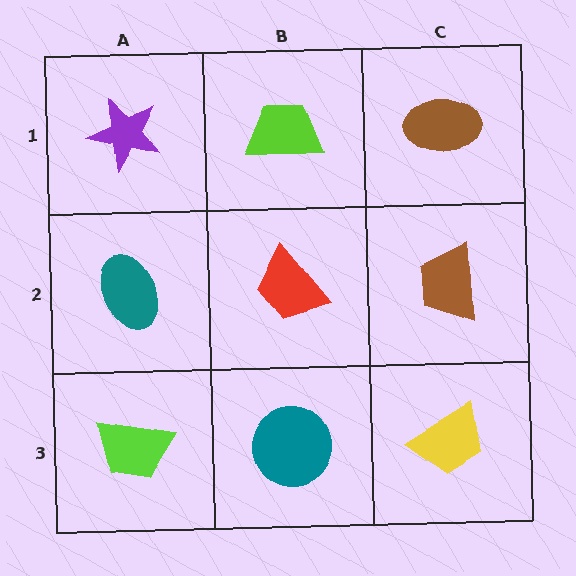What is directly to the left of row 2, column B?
A teal ellipse.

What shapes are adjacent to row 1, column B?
A red trapezoid (row 2, column B), a purple star (row 1, column A), a brown ellipse (row 1, column C).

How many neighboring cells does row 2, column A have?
3.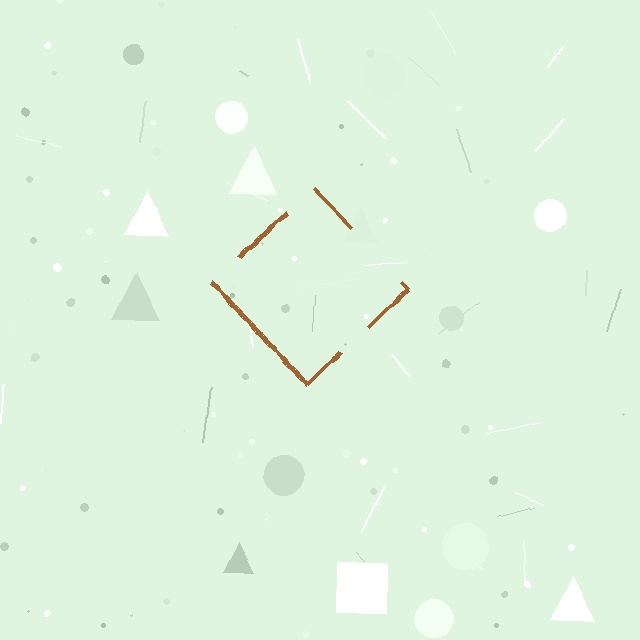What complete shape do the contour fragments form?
The contour fragments form a diamond.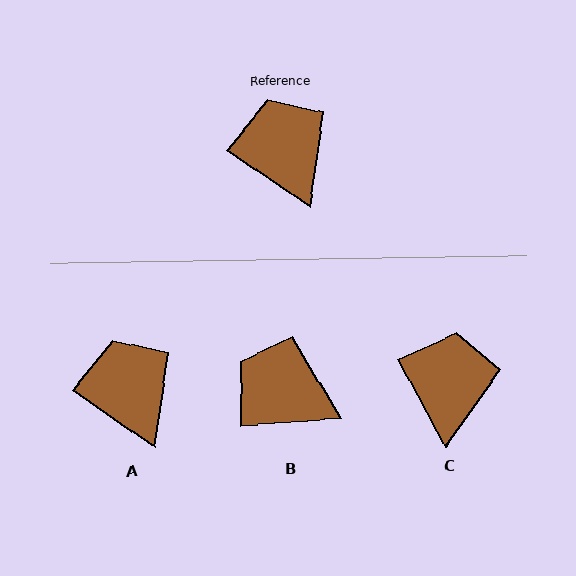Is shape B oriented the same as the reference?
No, it is off by about 39 degrees.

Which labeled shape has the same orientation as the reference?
A.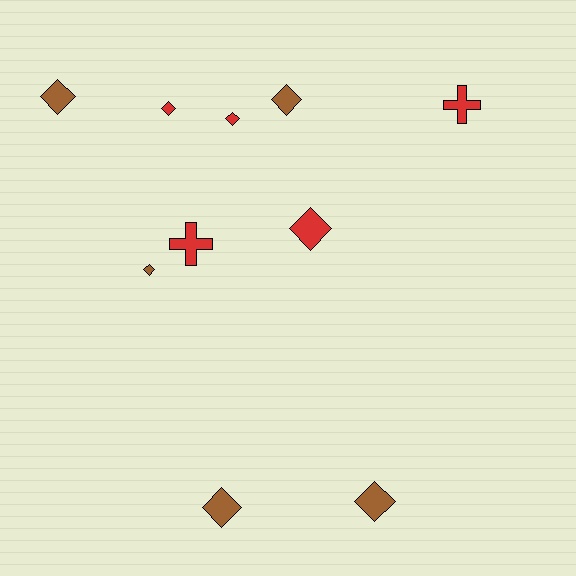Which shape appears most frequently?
Diamond, with 8 objects.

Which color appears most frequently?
Red, with 5 objects.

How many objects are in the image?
There are 10 objects.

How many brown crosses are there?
There are no brown crosses.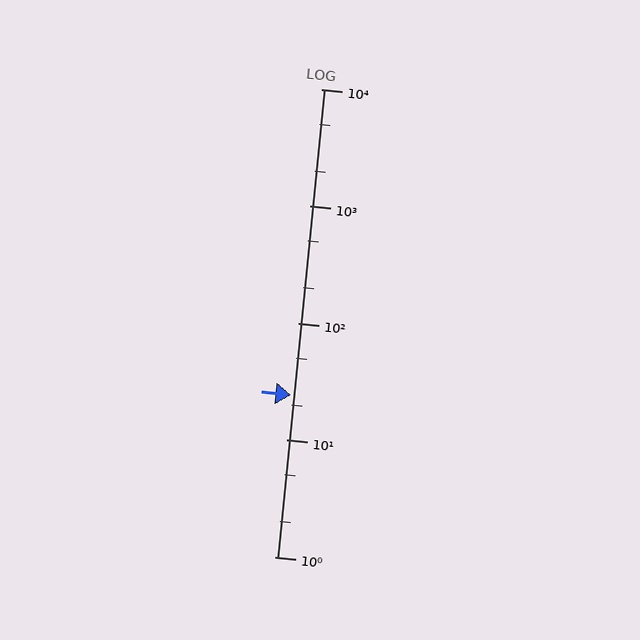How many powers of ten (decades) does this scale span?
The scale spans 4 decades, from 1 to 10000.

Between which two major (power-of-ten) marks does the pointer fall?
The pointer is between 10 and 100.